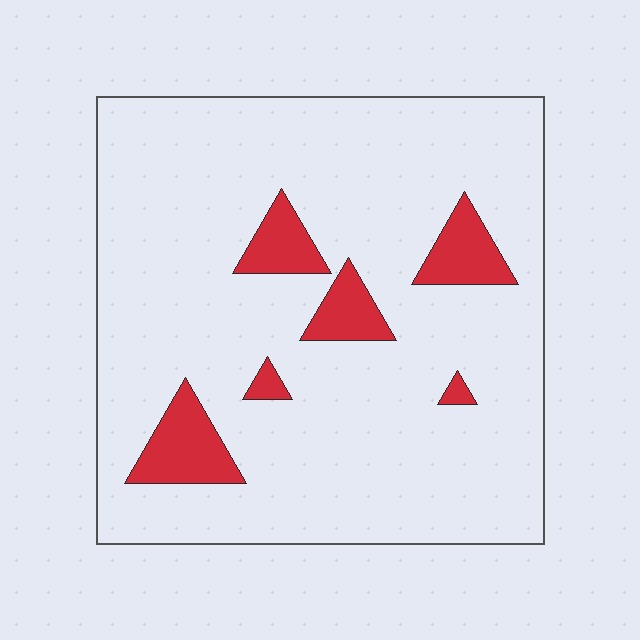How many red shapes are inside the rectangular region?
6.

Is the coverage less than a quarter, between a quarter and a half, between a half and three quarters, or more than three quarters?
Less than a quarter.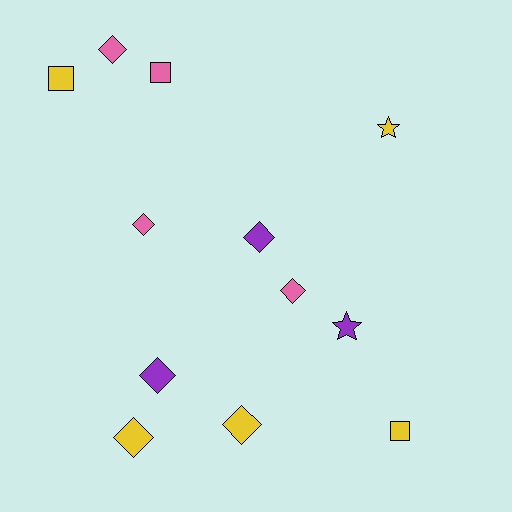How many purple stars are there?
There is 1 purple star.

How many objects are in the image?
There are 12 objects.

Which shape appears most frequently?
Diamond, with 7 objects.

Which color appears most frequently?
Yellow, with 5 objects.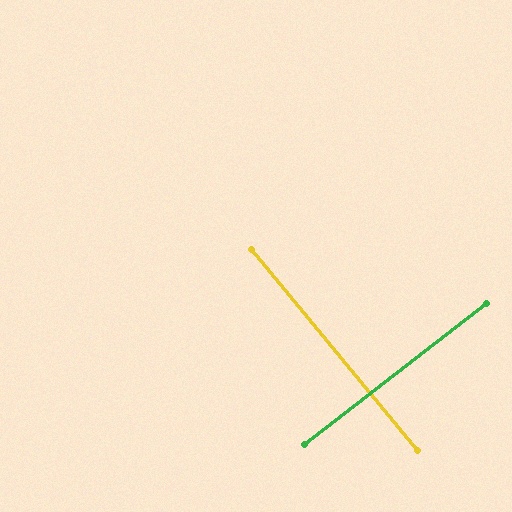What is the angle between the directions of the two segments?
Approximately 88 degrees.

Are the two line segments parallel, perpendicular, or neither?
Perpendicular — they meet at approximately 88°.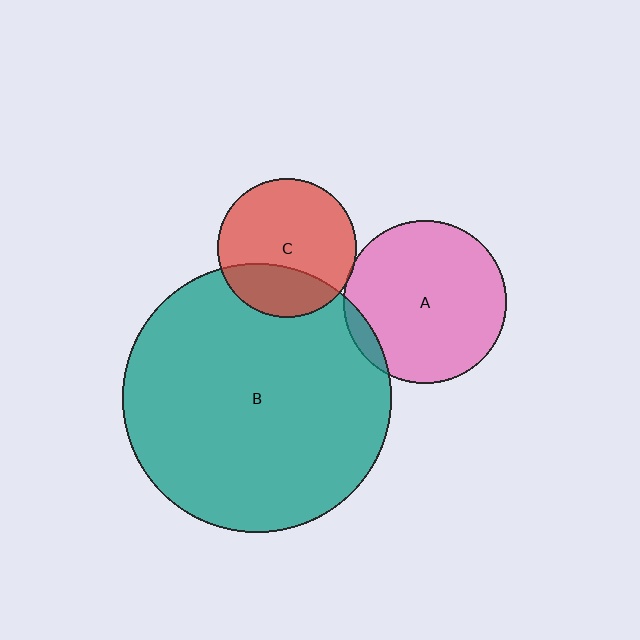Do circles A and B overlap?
Yes.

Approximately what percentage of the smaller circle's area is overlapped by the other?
Approximately 5%.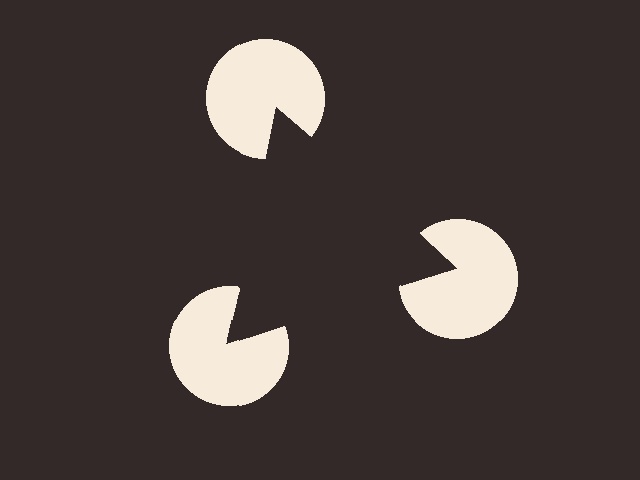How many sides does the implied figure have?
3 sides.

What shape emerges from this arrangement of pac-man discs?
An illusory triangle — its edges are inferred from the aligned wedge cuts in the pac-man discs, not physically drawn.